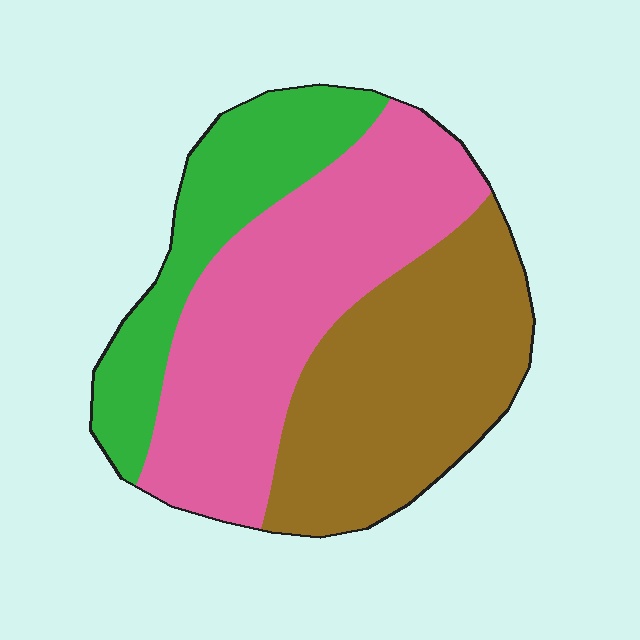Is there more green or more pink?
Pink.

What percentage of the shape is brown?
Brown takes up about three eighths (3/8) of the shape.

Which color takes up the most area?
Pink, at roughly 40%.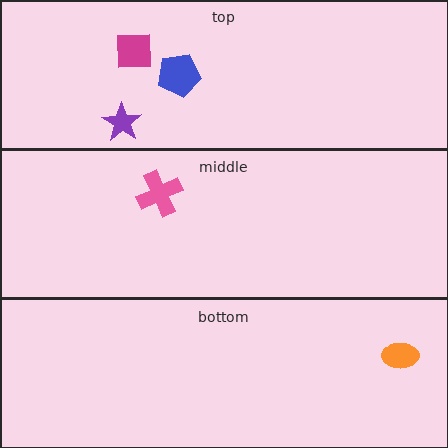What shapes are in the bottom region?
The orange ellipse.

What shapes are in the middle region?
The pink cross.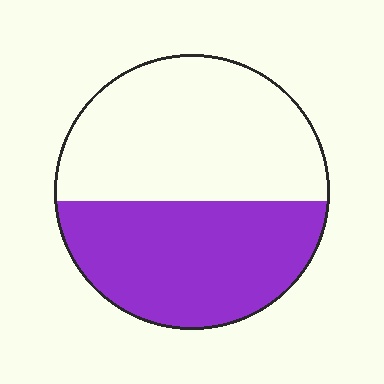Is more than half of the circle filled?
No.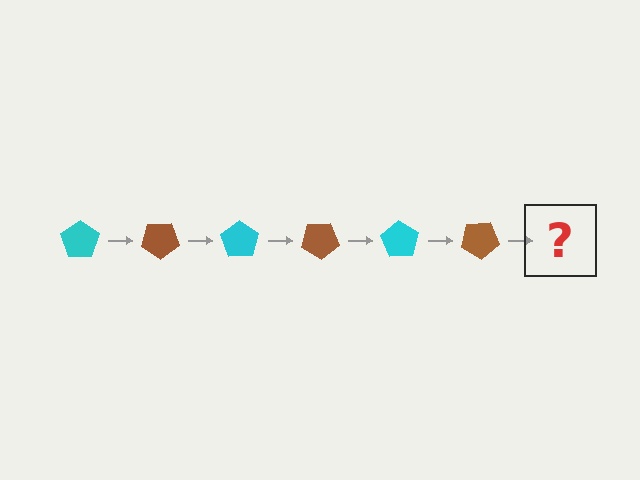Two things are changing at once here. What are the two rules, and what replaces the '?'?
The two rules are that it rotates 35 degrees each step and the color cycles through cyan and brown. The '?' should be a cyan pentagon, rotated 210 degrees from the start.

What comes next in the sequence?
The next element should be a cyan pentagon, rotated 210 degrees from the start.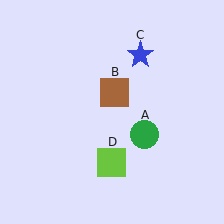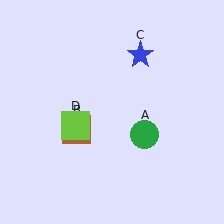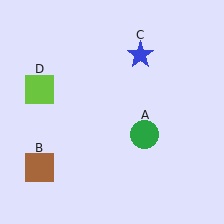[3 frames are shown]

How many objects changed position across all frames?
2 objects changed position: brown square (object B), lime square (object D).